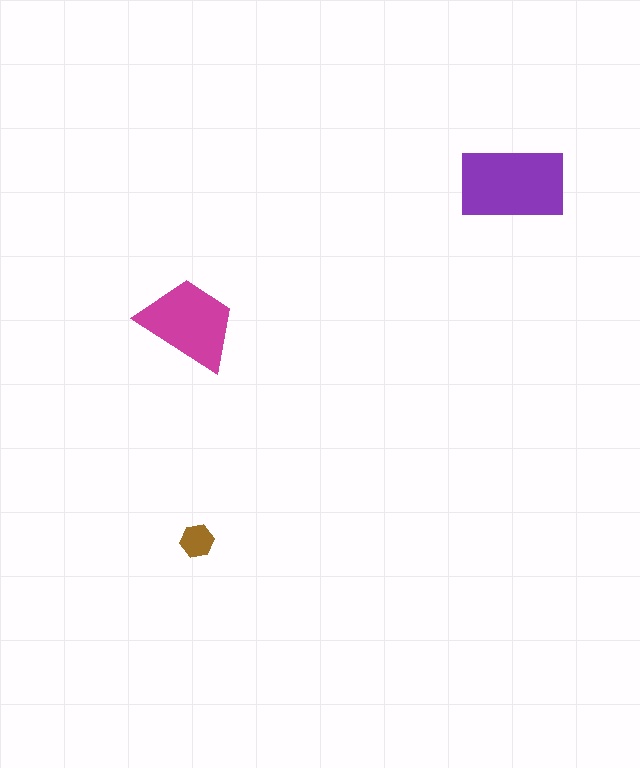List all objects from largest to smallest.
The purple rectangle, the magenta trapezoid, the brown hexagon.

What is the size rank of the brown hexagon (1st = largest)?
3rd.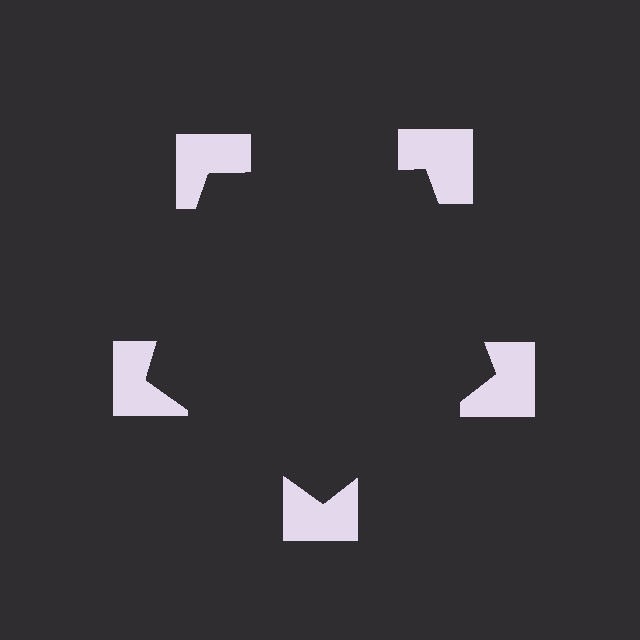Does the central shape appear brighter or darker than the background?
It typically appears slightly darker than the background, even though no actual brightness change is drawn.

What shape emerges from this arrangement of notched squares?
An illusory pentagon — its edges are inferred from the aligned wedge cuts in the notched squares, not physically drawn.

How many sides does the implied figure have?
5 sides.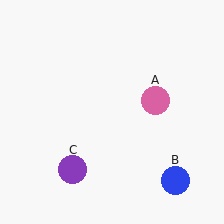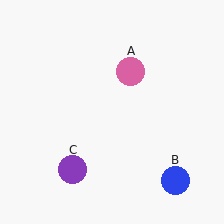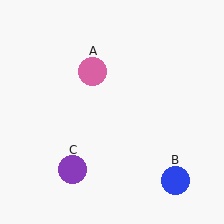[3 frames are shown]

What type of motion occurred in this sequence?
The pink circle (object A) rotated counterclockwise around the center of the scene.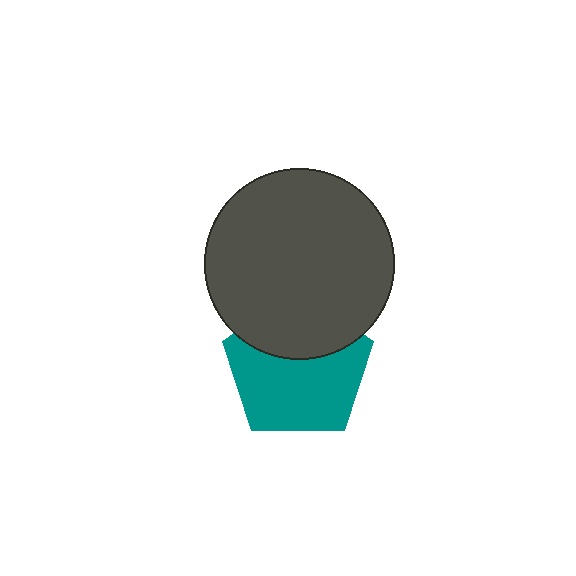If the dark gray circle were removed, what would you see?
You would see the complete teal pentagon.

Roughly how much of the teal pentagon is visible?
About half of it is visible (roughly 65%).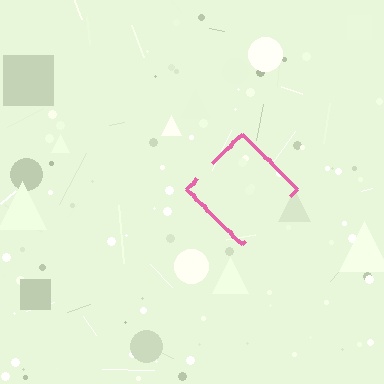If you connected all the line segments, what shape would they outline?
They would outline a diamond.